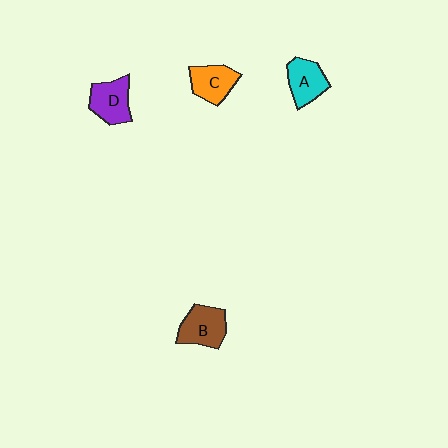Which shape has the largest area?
Shape B (brown).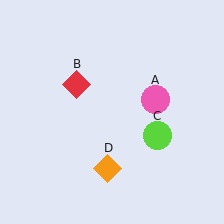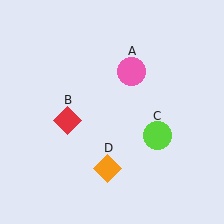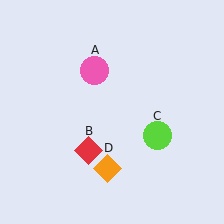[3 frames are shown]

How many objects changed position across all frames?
2 objects changed position: pink circle (object A), red diamond (object B).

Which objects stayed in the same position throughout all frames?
Lime circle (object C) and orange diamond (object D) remained stationary.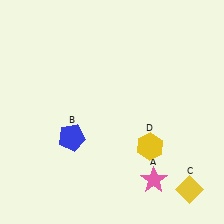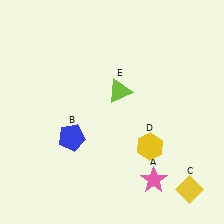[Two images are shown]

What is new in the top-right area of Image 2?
A lime triangle (E) was added in the top-right area of Image 2.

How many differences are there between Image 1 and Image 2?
There is 1 difference between the two images.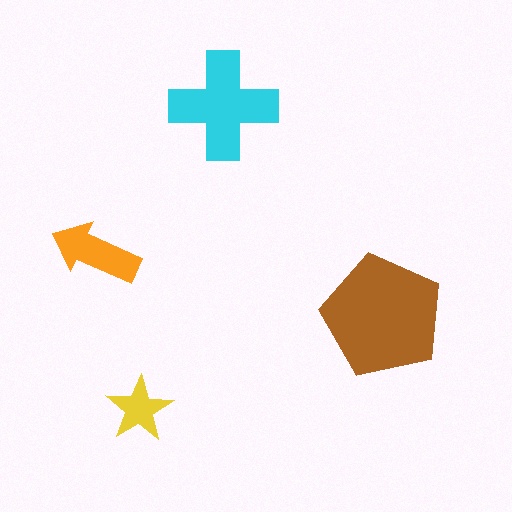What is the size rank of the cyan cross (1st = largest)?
2nd.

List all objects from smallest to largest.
The yellow star, the orange arrow, the cyan cross, the brown pentagon.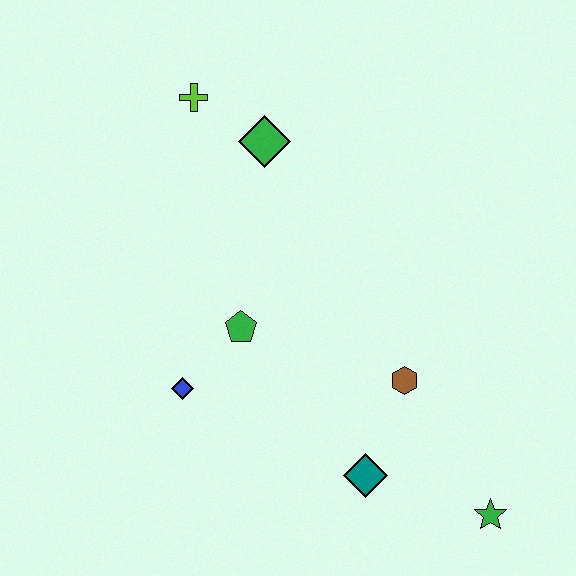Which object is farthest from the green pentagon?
The green star is farthest from the green pentagon.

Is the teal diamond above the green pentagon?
No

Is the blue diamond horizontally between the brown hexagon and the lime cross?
No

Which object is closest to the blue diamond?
The green pentagon is closest to the blue diamond.